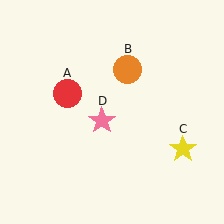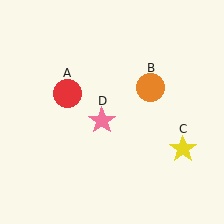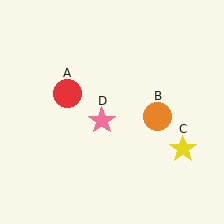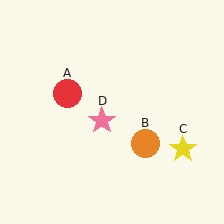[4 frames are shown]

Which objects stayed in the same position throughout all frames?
Red circle (object A) and yellow star (object C) and pink star (object D) remained stationary.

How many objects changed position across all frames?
1 object changed position: orange circle (object B).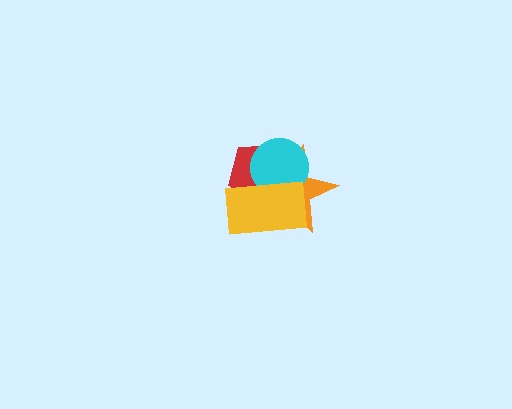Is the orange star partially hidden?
Yes, it is partially covered by another shape.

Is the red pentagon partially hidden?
Yes, it is partially covered by another shape.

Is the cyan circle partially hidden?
Yes, it is partially covered by another shape.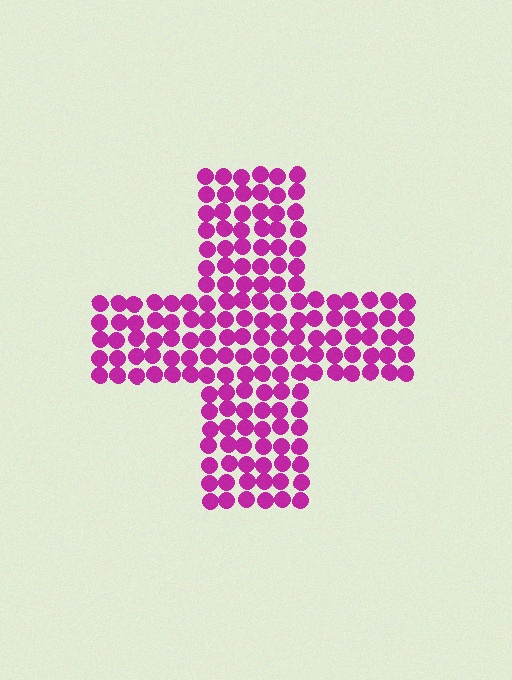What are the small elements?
The small elements are circles.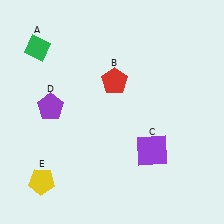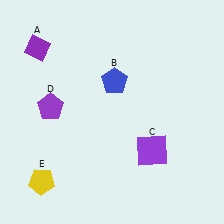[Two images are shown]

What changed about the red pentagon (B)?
In Image 1, B is red. In Image 2, it changed to blue.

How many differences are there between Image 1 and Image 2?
There are 2 differences between the two images.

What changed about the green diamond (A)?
In Image 1, A is green. In Image 2, it changed to purple.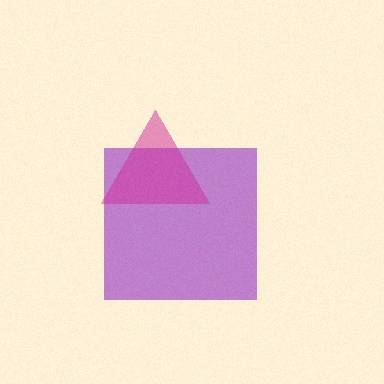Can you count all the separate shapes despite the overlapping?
Yes, there are 2 separate shapes.